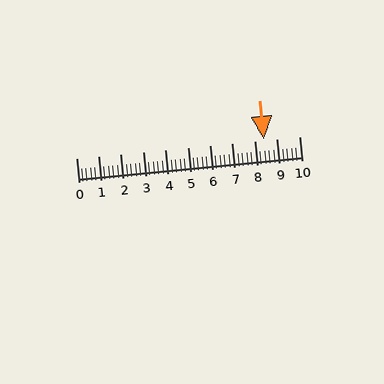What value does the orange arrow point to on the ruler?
The orange arrow points to approximately 8.4.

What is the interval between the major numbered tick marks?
The major tick marks are spaced 1 units apart.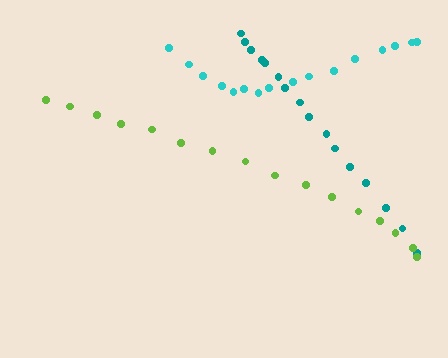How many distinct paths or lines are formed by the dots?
There are 3 distinct paths.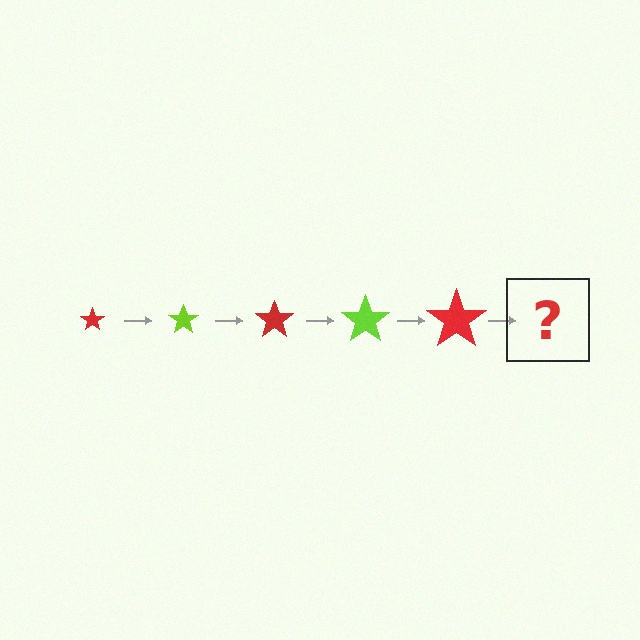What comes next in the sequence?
The next element should be a lime star, larger than the previous one.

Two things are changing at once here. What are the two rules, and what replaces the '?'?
The two rules are that the star grows larger each step and the color cycles through red and lime. The '?' should be a lime star, larger than the previous one.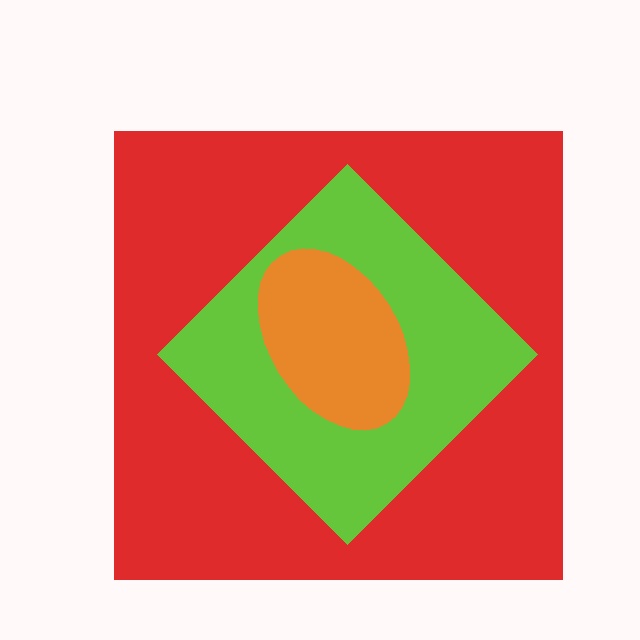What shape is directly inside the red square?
The lime diamond.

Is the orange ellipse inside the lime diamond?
Yes.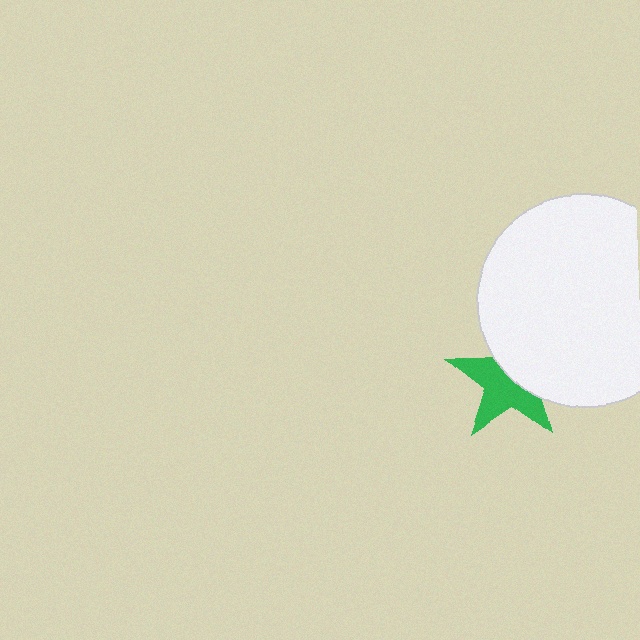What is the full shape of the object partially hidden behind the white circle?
The partially hidden object is a green star.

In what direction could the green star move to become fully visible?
The green star could move toward the lower-left. That would shift it out from behind the white circle entirely.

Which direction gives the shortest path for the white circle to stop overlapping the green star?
Moving toward the upper-right gives the shortest separation.